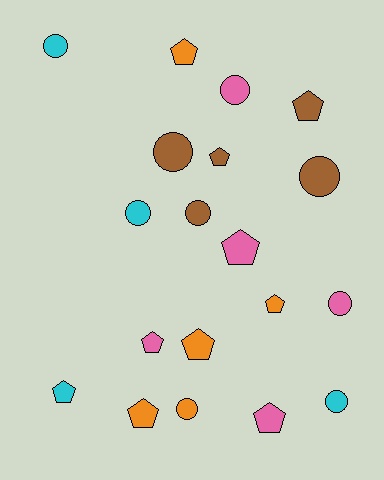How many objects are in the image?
There are 19 objects.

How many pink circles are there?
There are 2 pink circles.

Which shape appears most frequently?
Pentagon, with 10 objects.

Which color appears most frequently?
Brown, with 5 objects.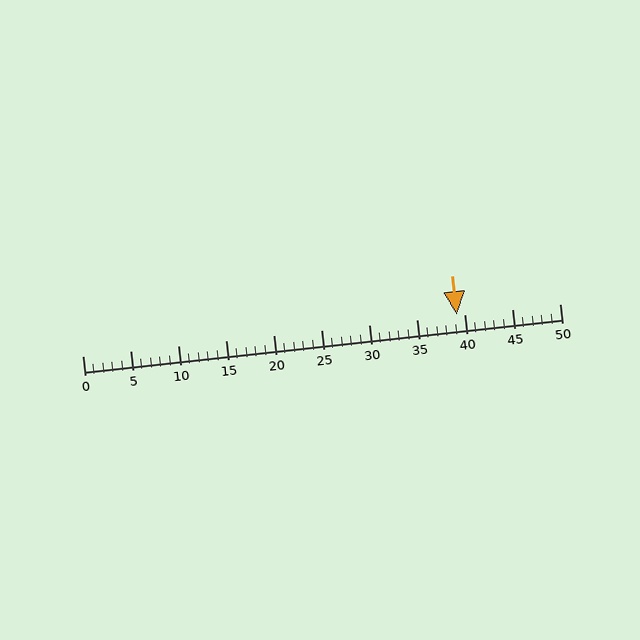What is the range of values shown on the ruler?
The ruler shows values from 0 to 50.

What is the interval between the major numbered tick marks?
The major tick marks are spaced 5 units apart.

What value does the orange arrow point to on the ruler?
The orange arrow points to approximately 39.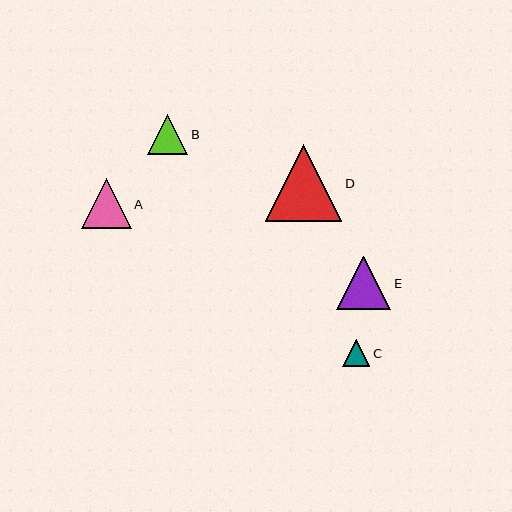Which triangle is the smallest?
Triangle C is the smallest with a size of approximately 27 pixels.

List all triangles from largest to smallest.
From largest to smallest: D, E, A, B, C.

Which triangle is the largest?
Triangle D is the largest with a size of approximately 76 pixels.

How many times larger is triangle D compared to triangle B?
Triangle D is approximately 1.9 times the size of triangle B.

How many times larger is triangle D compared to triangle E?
Triangle D is approximately 1.4 times the size of triangle E.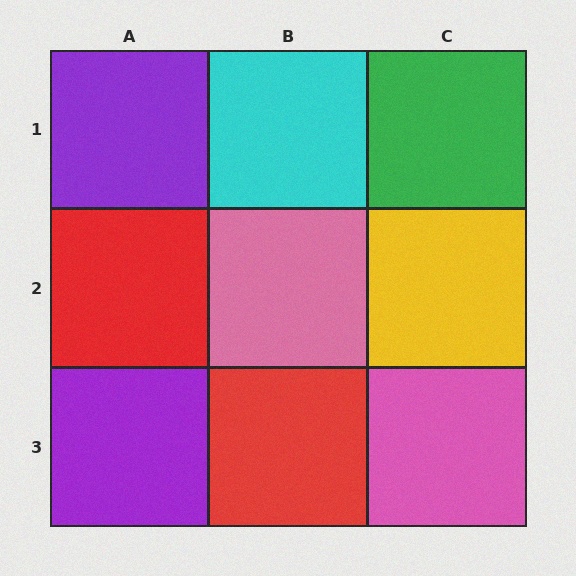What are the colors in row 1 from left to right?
Purple, cyan, green.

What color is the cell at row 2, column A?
Red.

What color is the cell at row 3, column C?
Pink.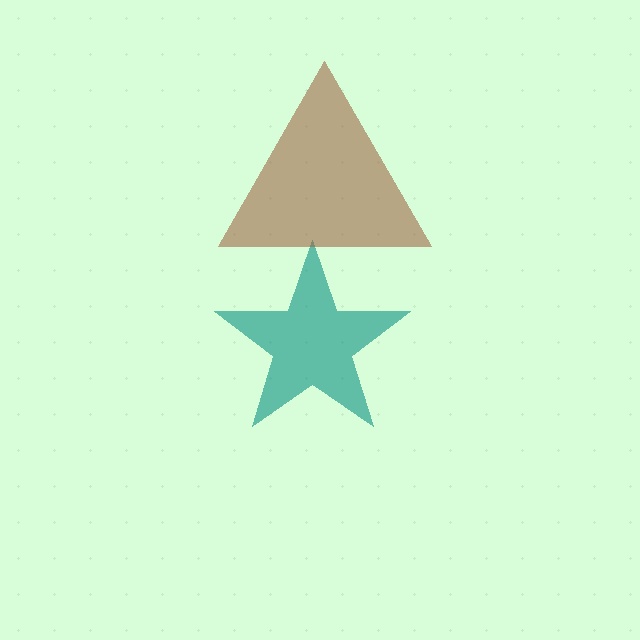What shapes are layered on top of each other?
The layered shapes are: a teal star, a brown triangle.